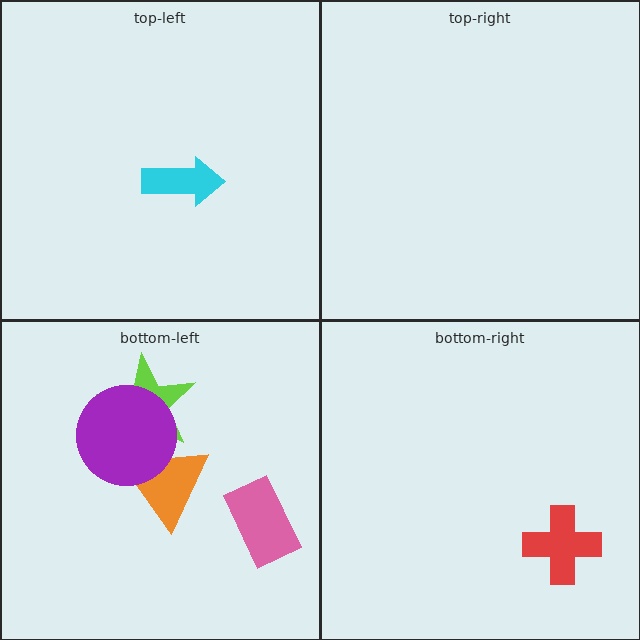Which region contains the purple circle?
The bottom-left region.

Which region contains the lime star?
The bottom-left region.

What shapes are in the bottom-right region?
The red cross.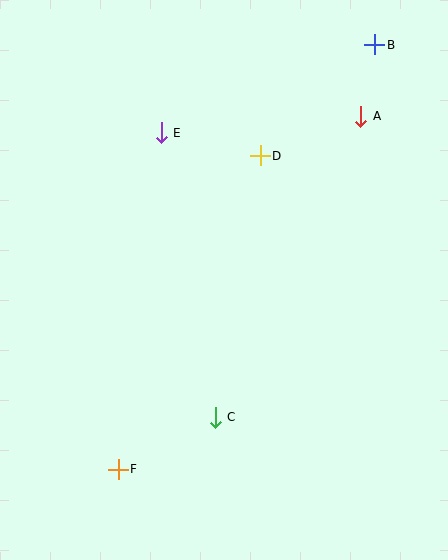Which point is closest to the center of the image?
Point D at (260, 156) is closest to the center.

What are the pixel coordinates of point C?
Point C is at (215, 417).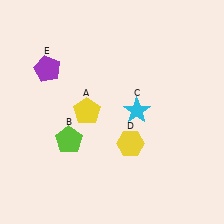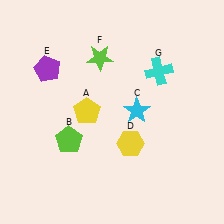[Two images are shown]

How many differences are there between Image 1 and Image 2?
There are 2 differences between the two images.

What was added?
A lime star (F), a cyan cross (G) were added in Image 2.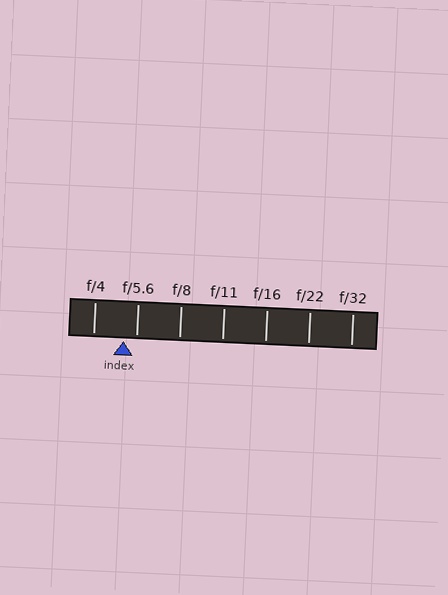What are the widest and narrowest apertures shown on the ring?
The widest aperture shown is f/4 and the narrowest is f/32.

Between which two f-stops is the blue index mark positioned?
The index mark is between f/4 and f/5.6.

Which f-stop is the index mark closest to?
The index mark is closest to f/5.6.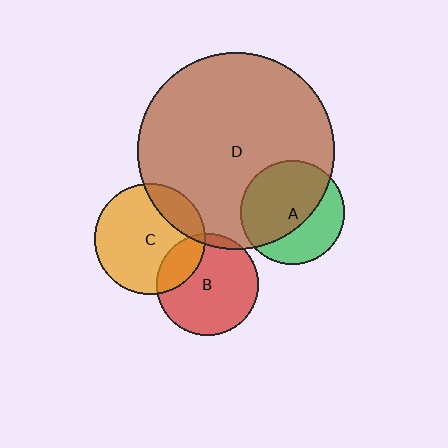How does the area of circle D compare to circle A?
Approximately 3.6 times.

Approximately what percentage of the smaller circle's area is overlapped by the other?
Approximately 20%.